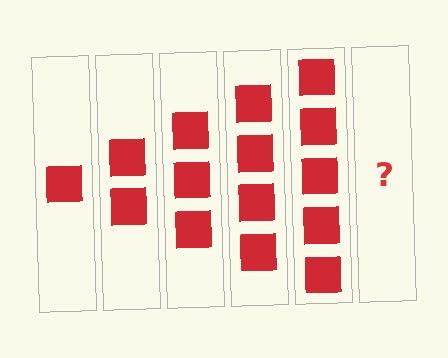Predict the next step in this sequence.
The next step is 6 squares.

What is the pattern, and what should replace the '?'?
The pattern is that each step adds one more square. The '?' should be 6 squares.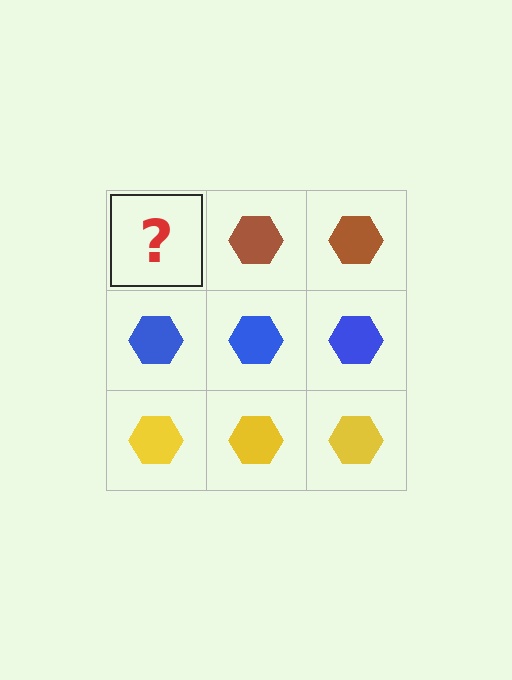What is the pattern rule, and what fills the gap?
The rule is that each row has a consistent color. The gap should be filled with a brown hexagon.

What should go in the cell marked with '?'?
The missing cell should contain a brown hexagon.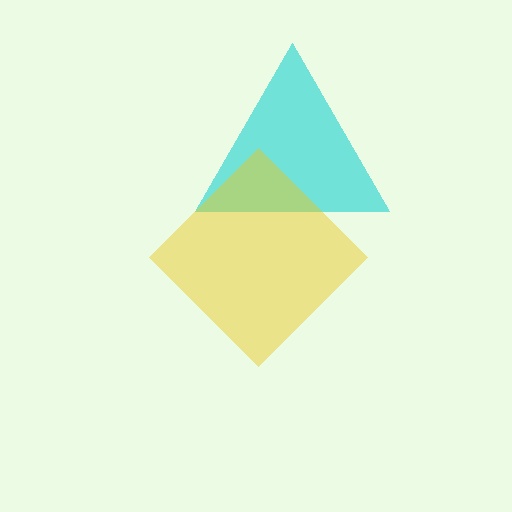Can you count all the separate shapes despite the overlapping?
Yes, there are 2 separate shapes.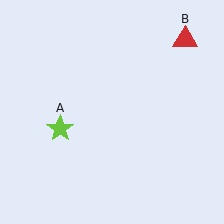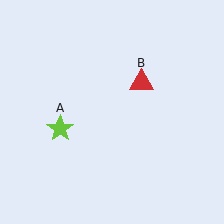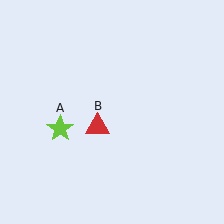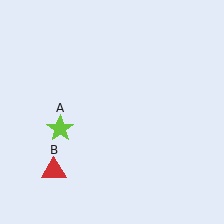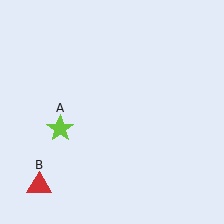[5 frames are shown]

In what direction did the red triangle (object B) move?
The red triangle (object B) moved down and to the left.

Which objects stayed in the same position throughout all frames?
Lime star (object A) remained stationary.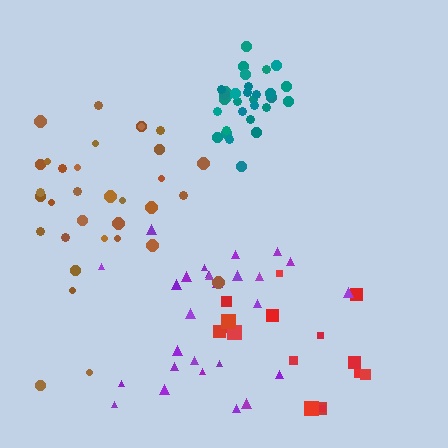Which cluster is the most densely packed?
Teal.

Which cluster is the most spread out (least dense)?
Red.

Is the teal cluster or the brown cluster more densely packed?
Teal.